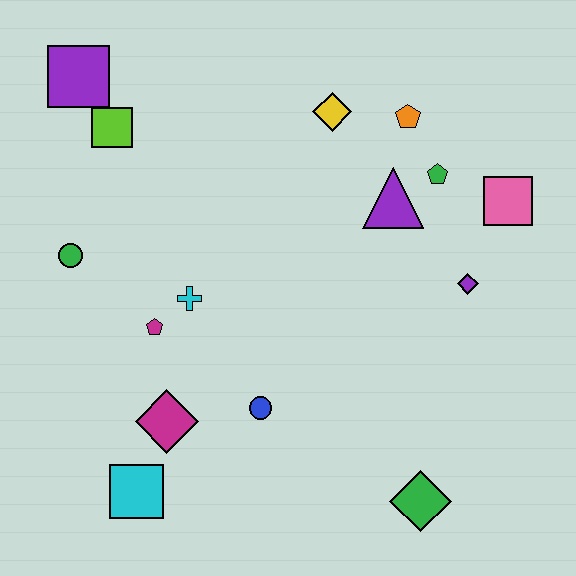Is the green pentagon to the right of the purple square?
Yes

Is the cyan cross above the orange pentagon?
No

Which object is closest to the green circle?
The magenta pentagon is closest to the green circle.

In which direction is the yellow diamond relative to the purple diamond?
The yellow diamond is above the purple diamond.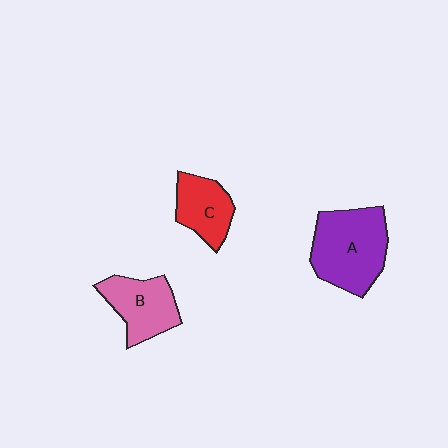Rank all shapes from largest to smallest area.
From largest to smallest: A (purple), B (pink), C (red).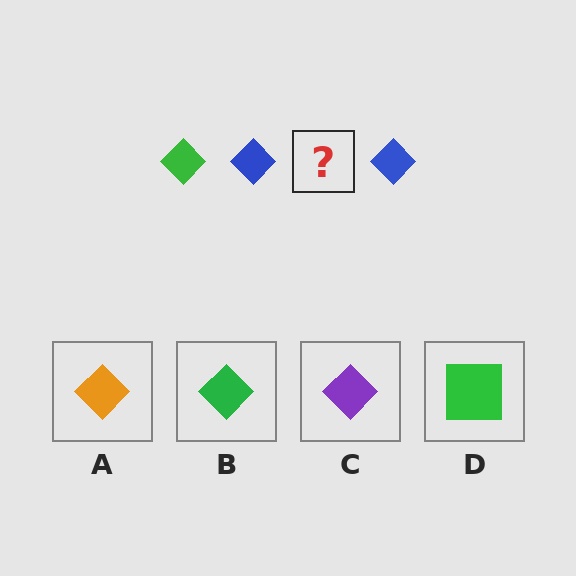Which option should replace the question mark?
Option B.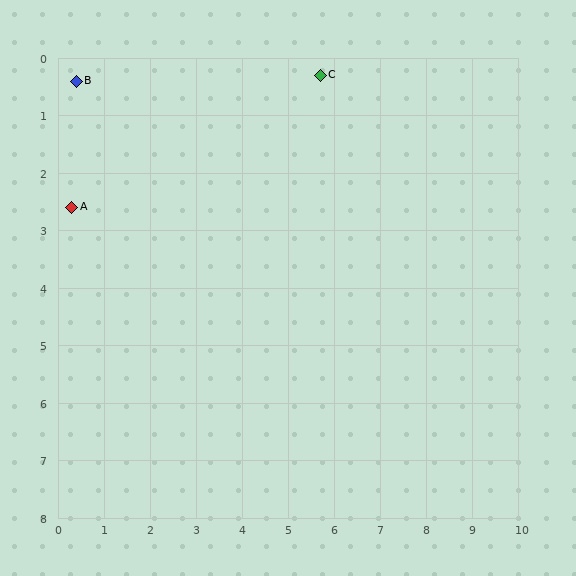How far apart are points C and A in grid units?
Points C and A are about 5.9 grid units apart.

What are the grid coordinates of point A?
Point A is at approximately (0.3, 2.6).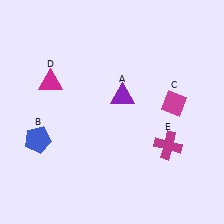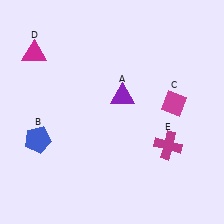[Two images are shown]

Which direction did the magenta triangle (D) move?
The magenta triangle (D) moved up.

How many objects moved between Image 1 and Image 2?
1 object moved between the two images.